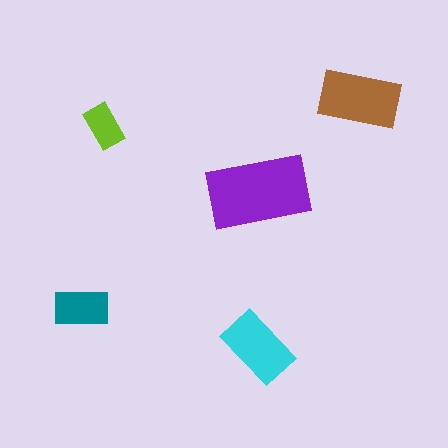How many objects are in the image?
There are 5 objects in the image.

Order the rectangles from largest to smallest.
the purple one, the brown one, the cyan one, the teal one, the lime one.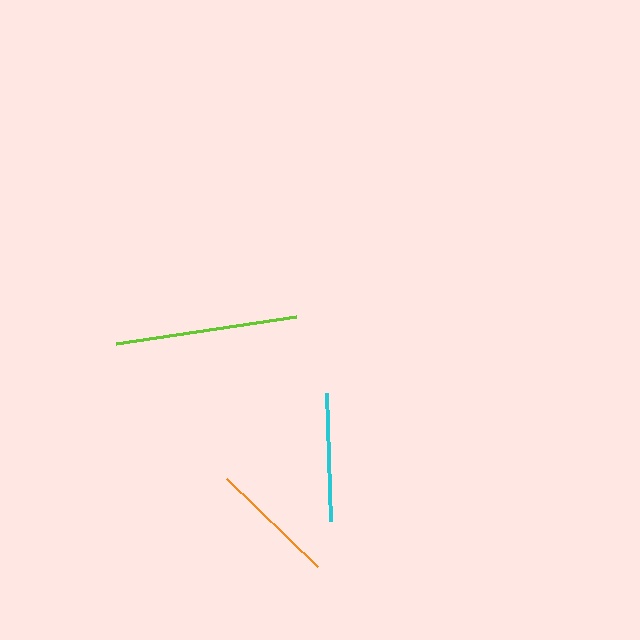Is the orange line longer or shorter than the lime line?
The lime line is longer than the orange line.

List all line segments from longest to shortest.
From longest to shortest: lime, cyan, orange.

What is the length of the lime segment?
The lime segment is approximately 182 pixels long.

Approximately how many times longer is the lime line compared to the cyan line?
The lime line is approximately 1.4 times the length of the cyan line.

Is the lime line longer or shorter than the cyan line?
The lime line is longer than the cyan line.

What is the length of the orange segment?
The orange segment is approximately 126 pixels long.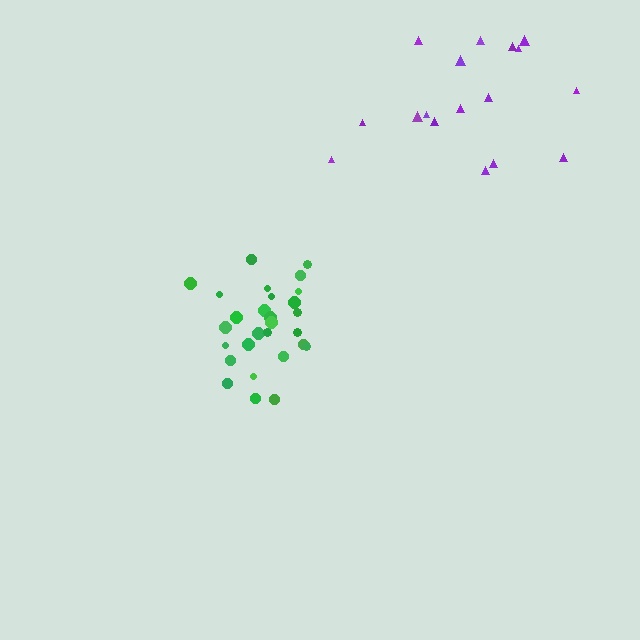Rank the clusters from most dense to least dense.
green, purple.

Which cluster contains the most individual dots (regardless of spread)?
Green (28).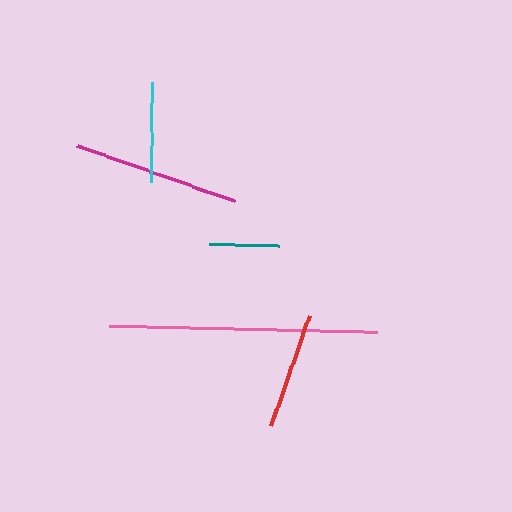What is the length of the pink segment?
The pink segment is approximately 269 pixels long.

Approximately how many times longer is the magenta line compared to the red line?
The magenta line is approximately 1.4 times the length of the red line.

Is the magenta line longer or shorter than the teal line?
The magenta line is longer than the teal line.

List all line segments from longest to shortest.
From longest to shortest: pink, magenta, red, cyan, teal.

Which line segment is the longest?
The pink line is the longest at approximately 269 pixels.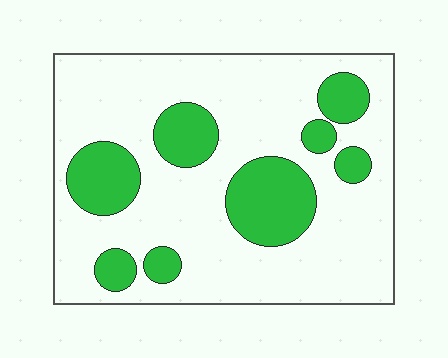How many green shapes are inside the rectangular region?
8.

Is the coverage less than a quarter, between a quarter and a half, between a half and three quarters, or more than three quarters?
Less than a quarter.